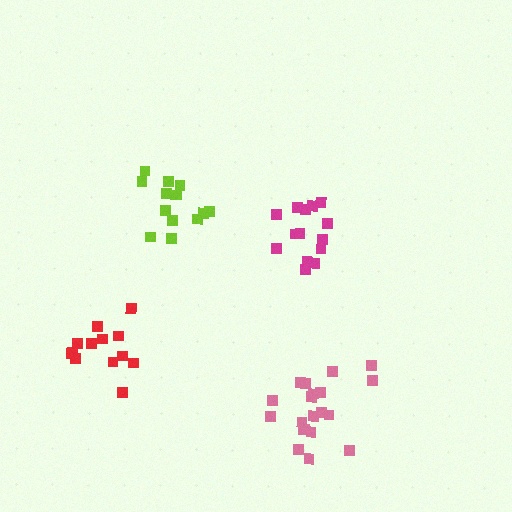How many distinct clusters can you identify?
There are 4 distinct clusters.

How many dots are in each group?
Group 1: 13 dots, Group 2: 19 dots, Group 3: 13 dots, Group 4: 14 dots (59 total).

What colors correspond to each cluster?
The clusters are colored: lime, pink, red, magenta.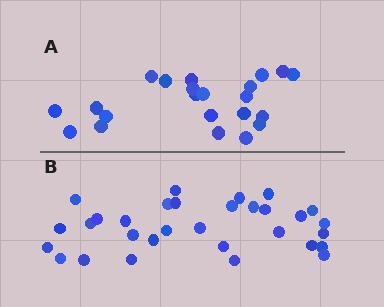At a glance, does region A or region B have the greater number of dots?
Region B (the bottom region) has more dots.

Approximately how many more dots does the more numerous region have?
Region B has roughly 8 or so more dots than region A.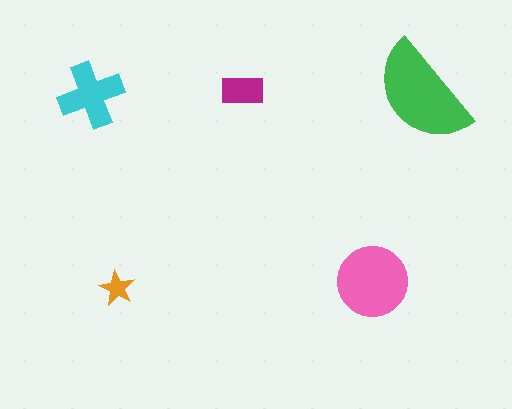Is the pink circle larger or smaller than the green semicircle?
Smaller.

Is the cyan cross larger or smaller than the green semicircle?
Smaller.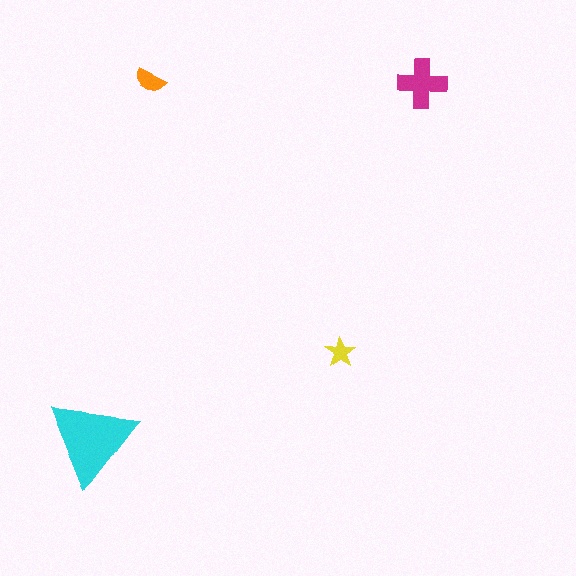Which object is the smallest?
The yellow star.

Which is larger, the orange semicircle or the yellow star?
The orange semicircle.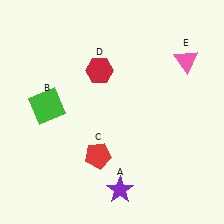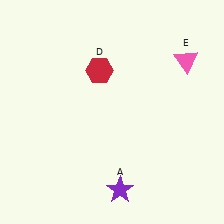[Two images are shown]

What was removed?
The green square (B), the red pentagon (C) were removed in Image 2.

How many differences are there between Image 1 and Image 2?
There are 2 differences between the two images.